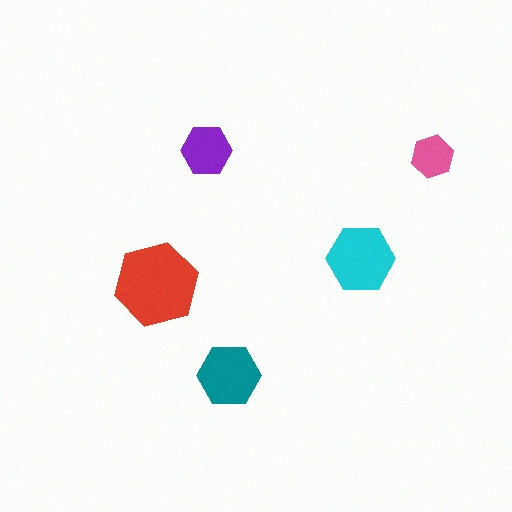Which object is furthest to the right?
The pink hexagon is rightmost.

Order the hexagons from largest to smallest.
the red one, the cyan one, the teal one, the purple one, the pink one.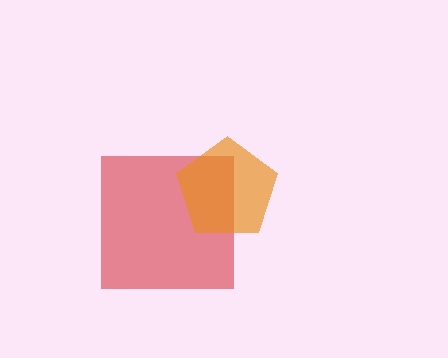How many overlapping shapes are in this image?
There are 2 overlapping shapes in the image.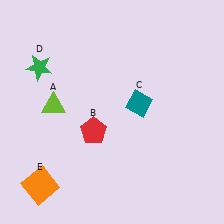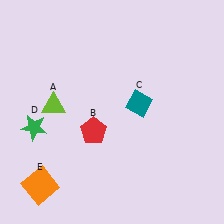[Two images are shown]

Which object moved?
The green star (D) moved down.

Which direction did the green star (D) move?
The green star (D) moved down.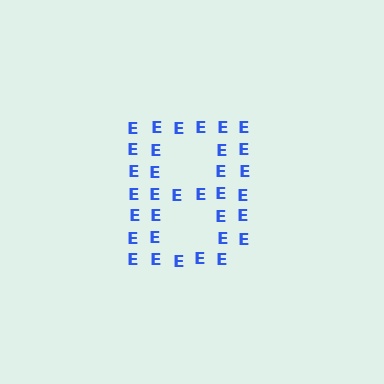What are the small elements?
The small elements are letter E's.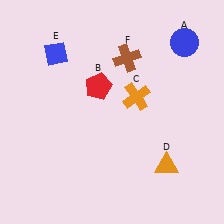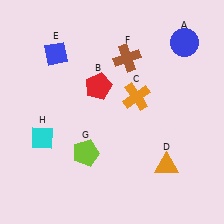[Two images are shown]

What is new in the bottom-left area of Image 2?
A lime pentagon (G) was added in the bottom-left area of Image 2.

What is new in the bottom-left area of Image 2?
A cyan diamond (H) was added in the bottom-left area of Image 2.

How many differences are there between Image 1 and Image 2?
There are 2 differences between the two images.